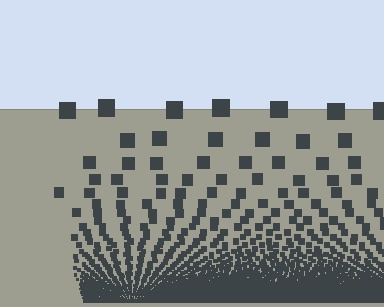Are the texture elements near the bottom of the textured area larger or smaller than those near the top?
Smaller. The gradient is inverted — elements near the bottom are smaller and denser.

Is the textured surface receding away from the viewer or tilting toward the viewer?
The surface appears to tilt toward the viewer. Texture elements get larger and sparser toward the top.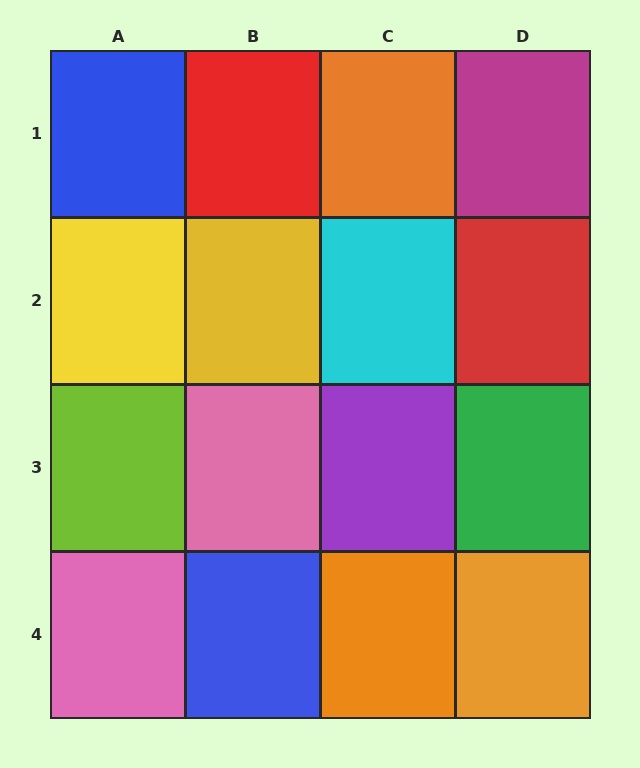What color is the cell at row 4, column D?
Orange.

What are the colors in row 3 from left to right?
Lime, pink, purple, green.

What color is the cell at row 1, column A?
Blue.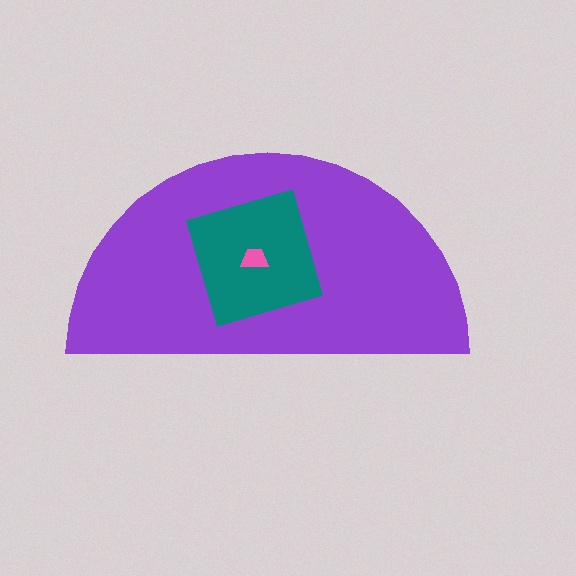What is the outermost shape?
The purple semicircle.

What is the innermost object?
The pink trapezoid.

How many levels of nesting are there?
3.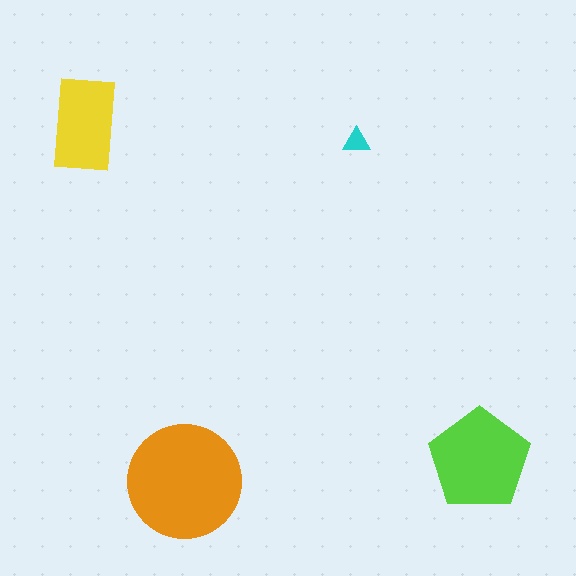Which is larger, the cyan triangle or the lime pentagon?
The lime pentagon.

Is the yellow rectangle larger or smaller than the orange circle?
Smaller.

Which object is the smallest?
The cyan triangle.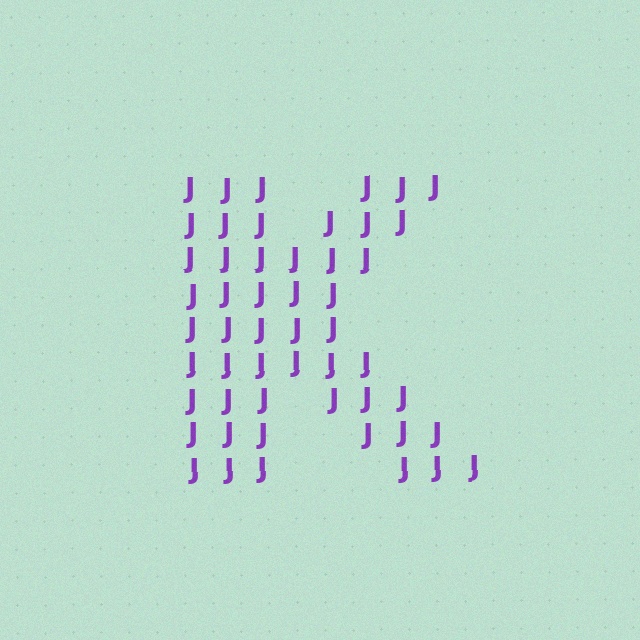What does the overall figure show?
The overall figure shows the letter K.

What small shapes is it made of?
It is made of small letter J's.